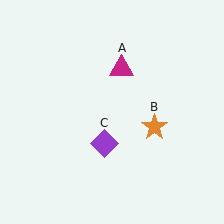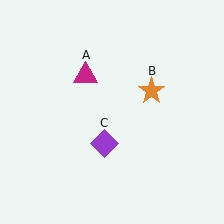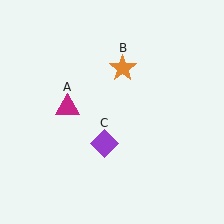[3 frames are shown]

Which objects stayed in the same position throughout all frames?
Purple diamond (object C) remained stationary.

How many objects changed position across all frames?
2 objects changed position: magenta triangle (object A), orange star (object B).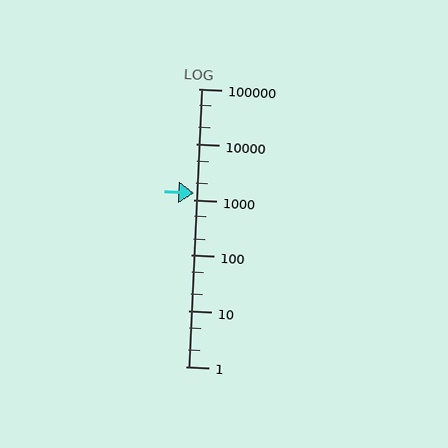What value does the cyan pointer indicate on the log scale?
The pointer indicates approximately 1300.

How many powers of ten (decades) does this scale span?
The scale spans 5 decades, from 1 to 100000.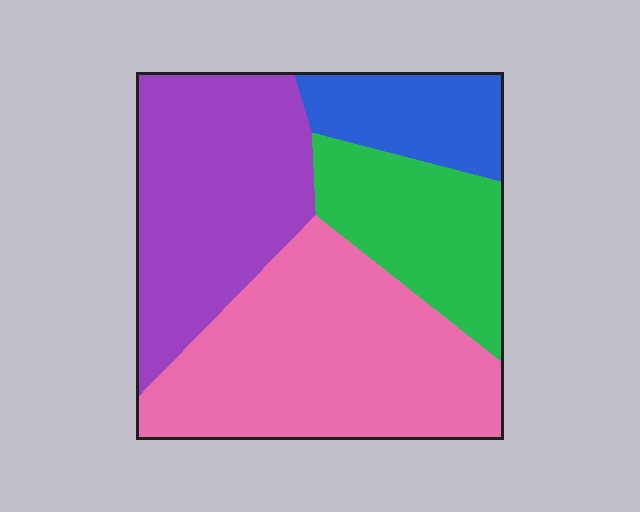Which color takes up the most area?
Pink, at roughly 40%.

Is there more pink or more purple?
Pink.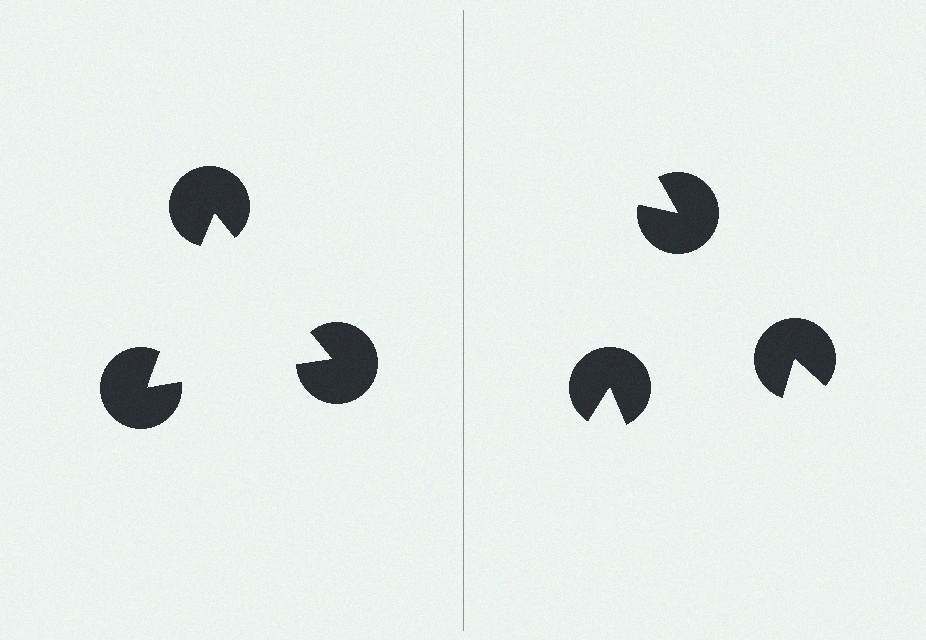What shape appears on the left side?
An illusory triangle.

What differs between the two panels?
The pac-man discs are positioned identically on both sides; only the wedge orientations differ. On the left they align to a triangle; on the right they are misaligned.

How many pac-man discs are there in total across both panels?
6 — 3 on each side.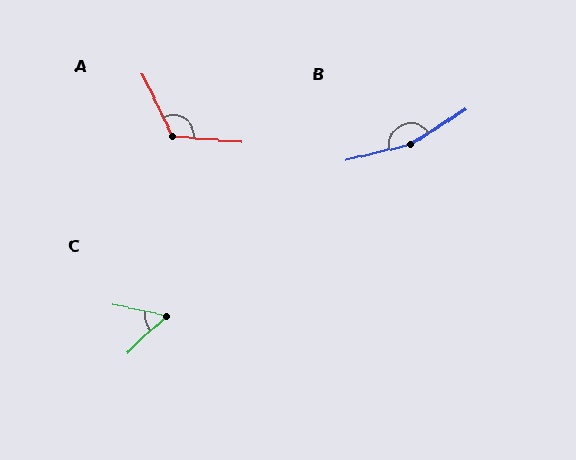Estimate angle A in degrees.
Approximately 120 degrees.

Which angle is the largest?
B, at approximately 161 degrees.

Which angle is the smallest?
C, at approximately 55 degrees.